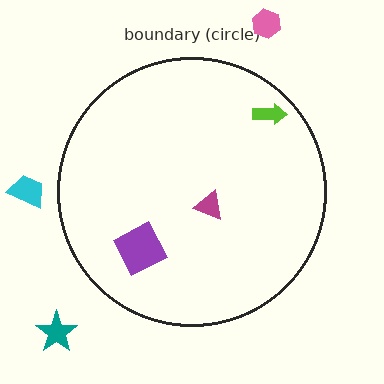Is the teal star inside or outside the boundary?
Outside.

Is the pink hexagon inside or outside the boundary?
Outside.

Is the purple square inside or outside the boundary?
Inside.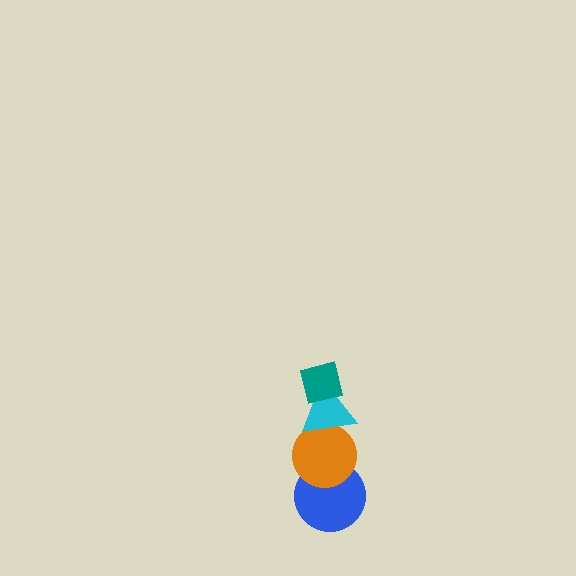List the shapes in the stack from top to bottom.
From top to bottom: the teal square, the cyan triangle, the orange circle, the blue circle.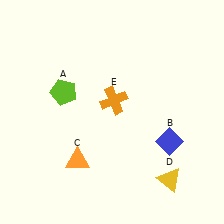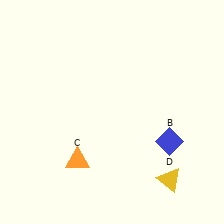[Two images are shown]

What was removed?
The lime pentagon (A), the orange cross (E) were removed in Image 2.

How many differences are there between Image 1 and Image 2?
There are 2 differences between the two images.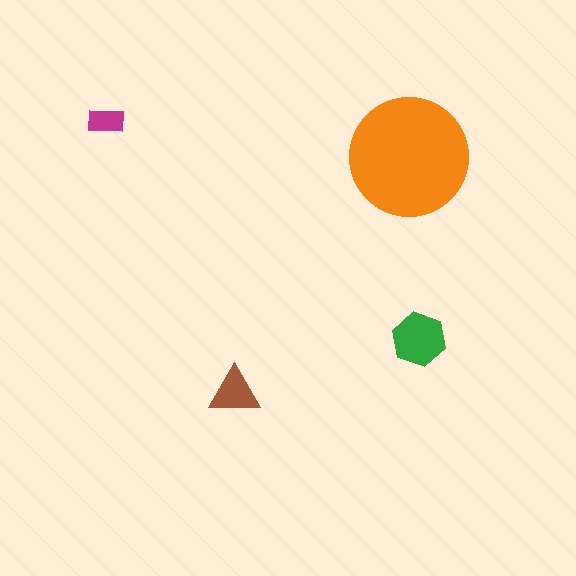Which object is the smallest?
The magenta rectangle.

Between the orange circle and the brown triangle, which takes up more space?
The orange circle.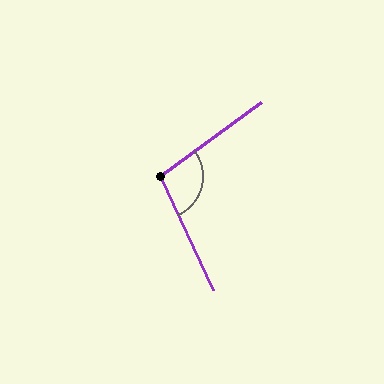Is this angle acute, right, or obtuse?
It is obtuse.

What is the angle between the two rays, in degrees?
Approximately 101 degrees.